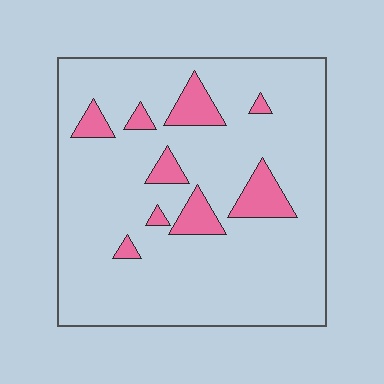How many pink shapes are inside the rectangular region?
9.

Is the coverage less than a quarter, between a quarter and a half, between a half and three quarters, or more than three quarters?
Less than a quarter.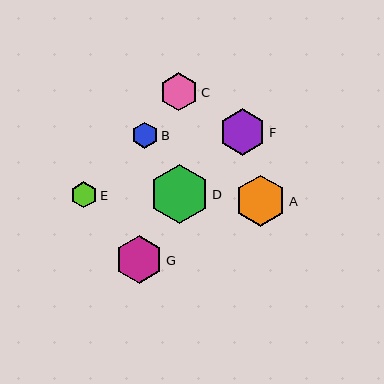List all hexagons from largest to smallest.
From largest to smallest: D, A, G, F, C, E, B.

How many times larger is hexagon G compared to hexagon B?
Hexagon G is approximately 1.8 times the size of hexagon B.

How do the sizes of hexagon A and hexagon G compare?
Hexagon A and hexagon G are approximately the same size.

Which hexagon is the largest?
Hexagon D is the largest with a size of approximately 60 pixels.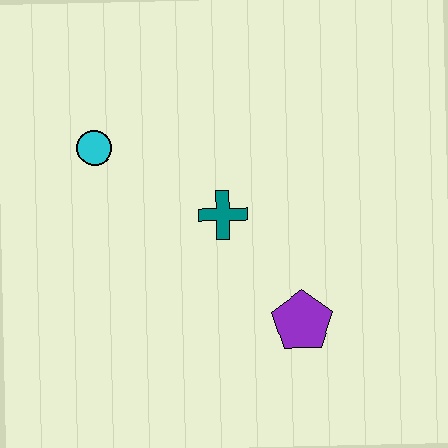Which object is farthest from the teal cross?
The cyan circle is farthest from the teal cross.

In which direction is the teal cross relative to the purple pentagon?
The teal cross is above the purple pentagon.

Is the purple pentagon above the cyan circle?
No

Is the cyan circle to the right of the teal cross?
No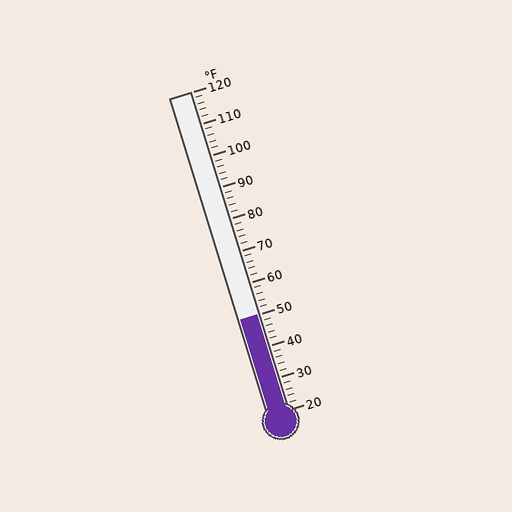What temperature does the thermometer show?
The thermometer shows approximately 50°F.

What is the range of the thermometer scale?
The thermometer scale ranges from 20°F to 120°F.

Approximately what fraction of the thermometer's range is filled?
The thermometer is filled to approximately 30% of its range.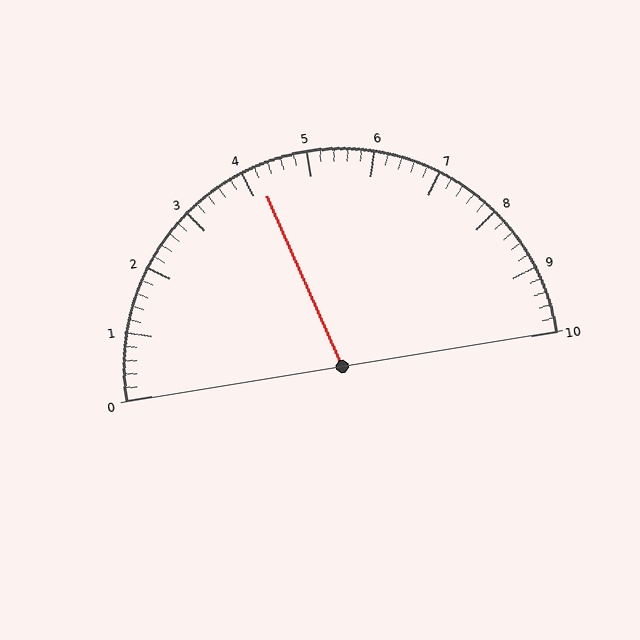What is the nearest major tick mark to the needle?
The nearest major tick mark is 4.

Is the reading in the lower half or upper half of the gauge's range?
The reading is in the lower half of the range (0 to 10).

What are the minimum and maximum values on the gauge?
The gauge ranges from 0 to 10.